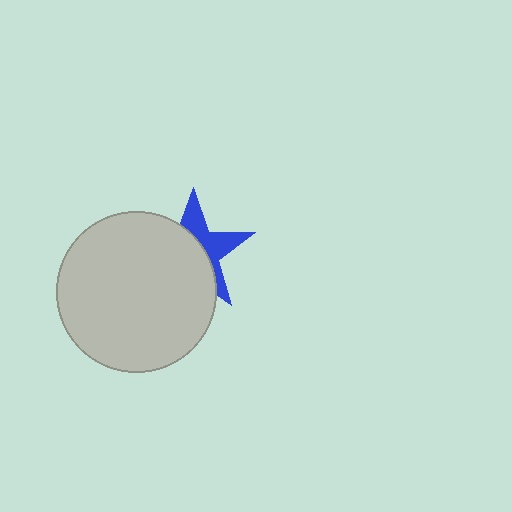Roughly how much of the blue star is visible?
A small part of it is visible (roughly 40%).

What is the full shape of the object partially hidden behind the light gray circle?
The partially hidden object is a blue star.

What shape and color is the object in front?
The object in front is a light gray circle.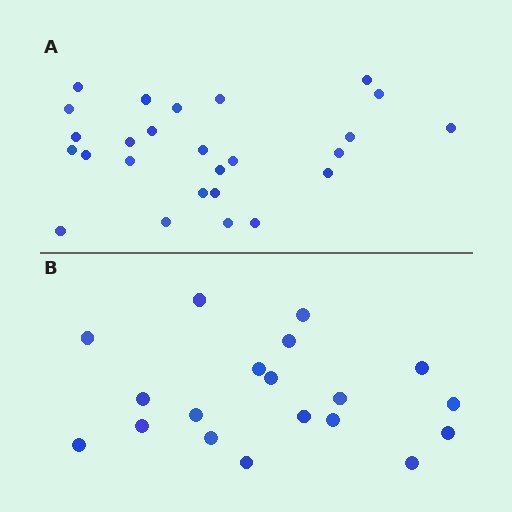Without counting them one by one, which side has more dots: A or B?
Region A (the top region) has more dots.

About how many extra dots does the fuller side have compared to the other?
Region A has roughly 8 or so more dots than region B.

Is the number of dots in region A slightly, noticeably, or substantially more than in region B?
Region A has noticeably more, but not dramatically so. The ratio is roughly 1.4 to 1.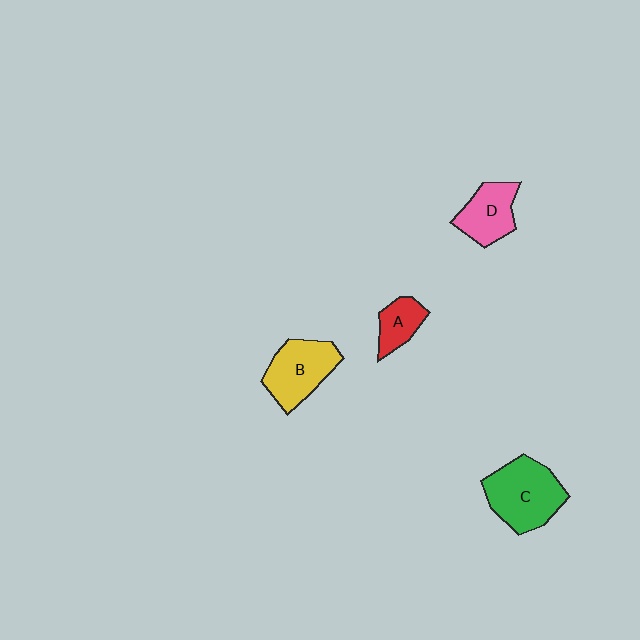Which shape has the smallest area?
Shape A (red).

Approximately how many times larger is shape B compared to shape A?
Approximately 1.8 times.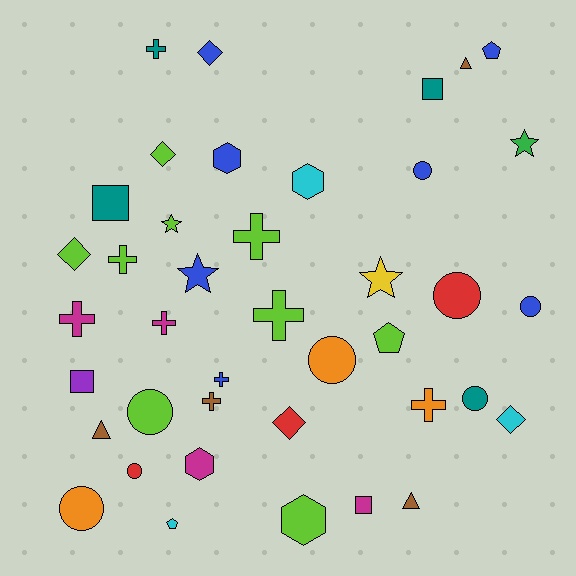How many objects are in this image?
There are 40 objects.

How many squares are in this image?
There are 4 squares.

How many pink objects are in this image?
There are no pink objects.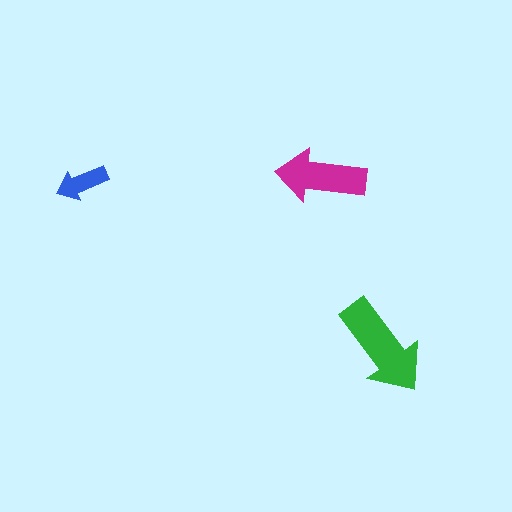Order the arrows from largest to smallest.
the green one, the magenta one, the blue one.